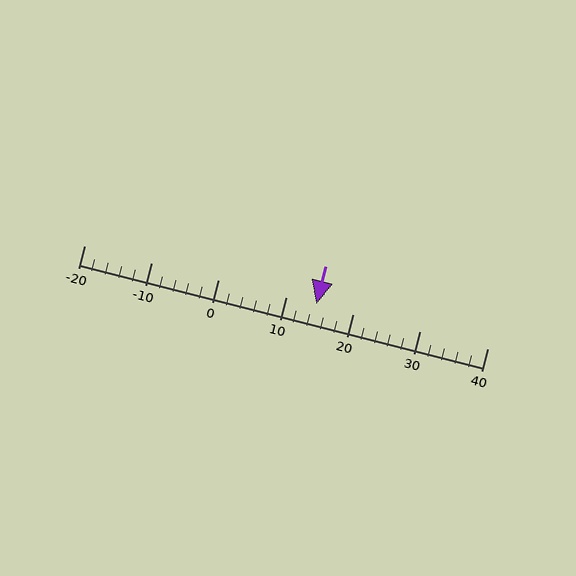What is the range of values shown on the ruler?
The ruler shows values from -20 to 40.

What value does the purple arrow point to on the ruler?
The purple arrow points to approximately 14.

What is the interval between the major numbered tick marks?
The major tick marks are spaced 10 units apart.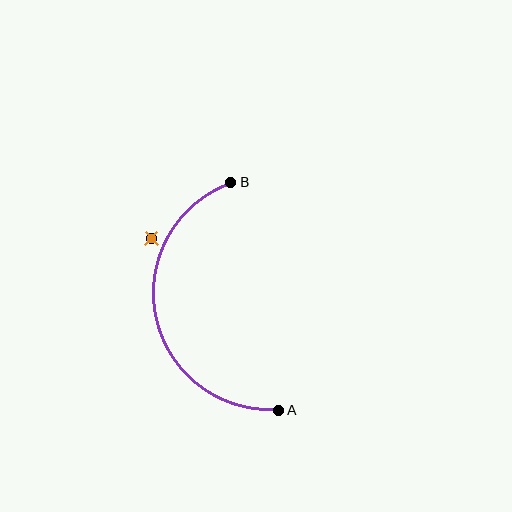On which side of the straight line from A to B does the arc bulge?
The arc bulges to the left of the straight line connecting A and B.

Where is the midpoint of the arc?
The arc midpoint is the point on the curve farthest from the straight line joining A and B. It sits to the left of that line.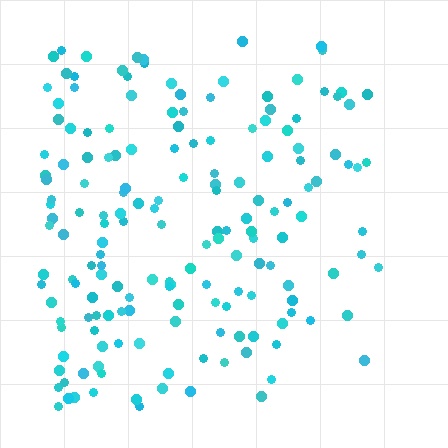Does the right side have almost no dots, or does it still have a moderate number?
Still a moderate number, just noticeably fewer than the left.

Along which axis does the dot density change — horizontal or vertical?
Horizontal.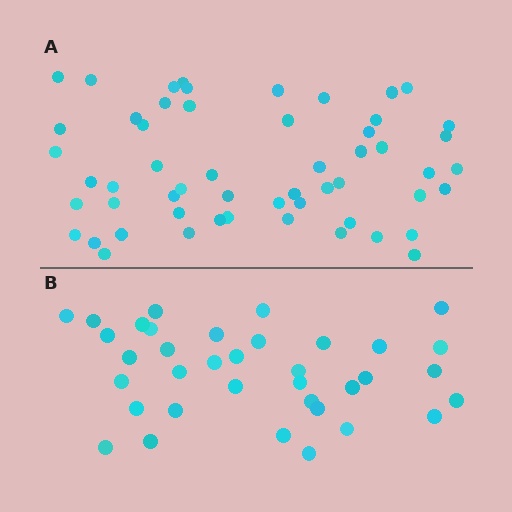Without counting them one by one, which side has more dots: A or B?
Region A (the top region) has more dots.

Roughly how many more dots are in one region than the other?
Region A has approximately 20 more dots than region B.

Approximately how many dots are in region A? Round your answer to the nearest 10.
About 60 dots. (The exact count is 55, which rounds to 60.)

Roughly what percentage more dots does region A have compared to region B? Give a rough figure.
About 55% more.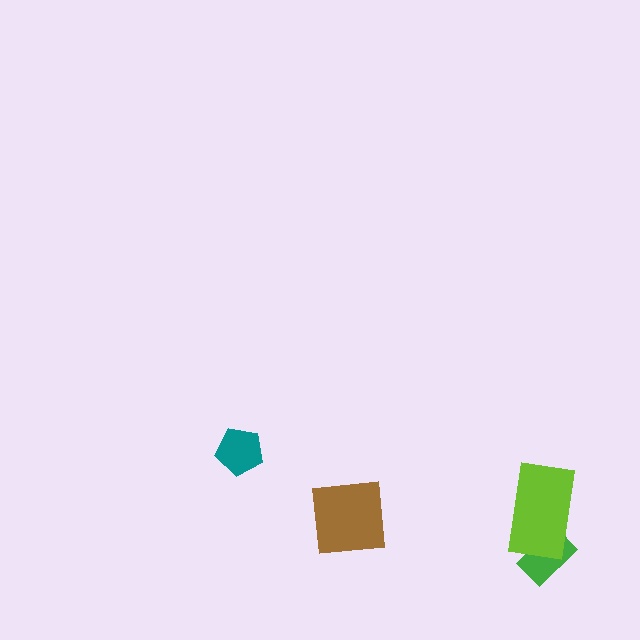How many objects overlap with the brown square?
0 objects overlap with the brown square.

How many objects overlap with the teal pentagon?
0 objects overlap with the teal pentagon.